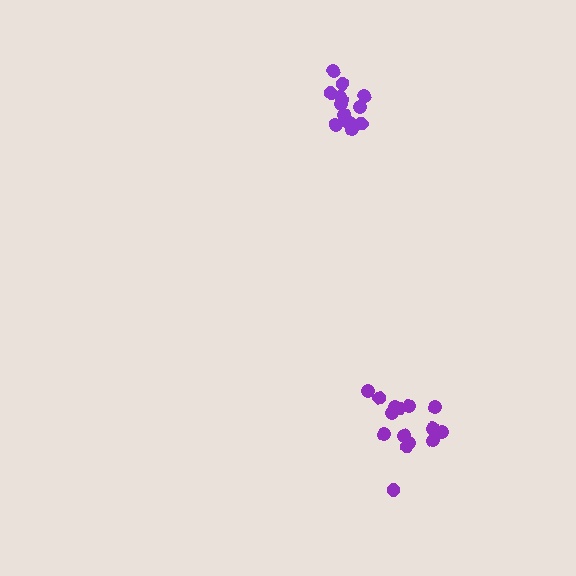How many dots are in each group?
Group 1: 14 dots, Group 2: 15 dots (29 total).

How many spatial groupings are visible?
There are 2 spatial groupings.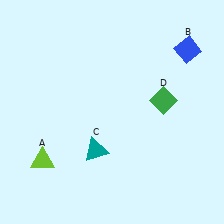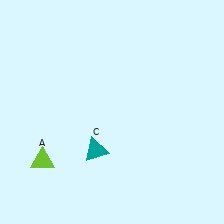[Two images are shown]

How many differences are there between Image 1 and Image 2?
There are 2 differences between the two images.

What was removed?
The green diamond (D), the blue diamond (B) were removed in Image 2.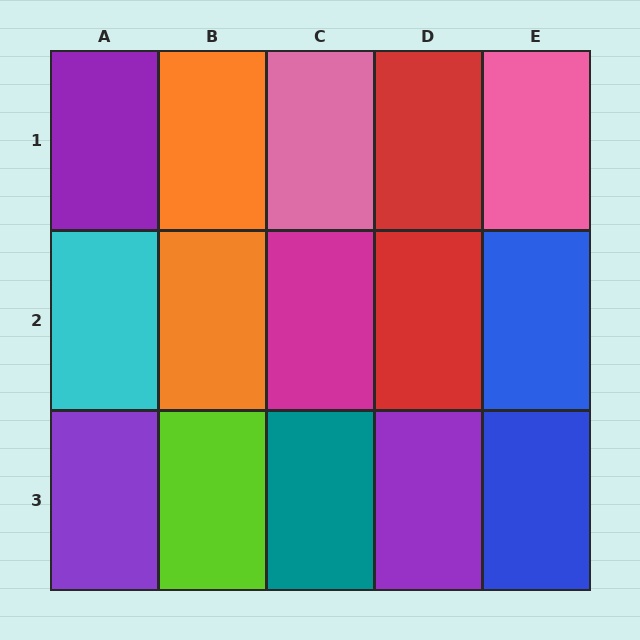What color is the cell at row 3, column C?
Teal.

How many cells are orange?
2 cells are orange.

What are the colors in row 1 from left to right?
Purple, orange, pink, red, pink.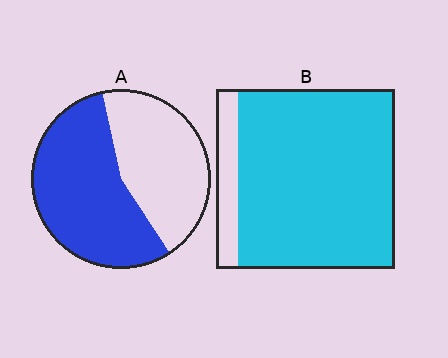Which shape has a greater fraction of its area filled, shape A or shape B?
Shape B.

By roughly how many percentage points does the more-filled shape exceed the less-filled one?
By roughly 30 percentage points (B over A).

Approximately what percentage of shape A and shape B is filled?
A is approximately 55% and B is approximately 90%.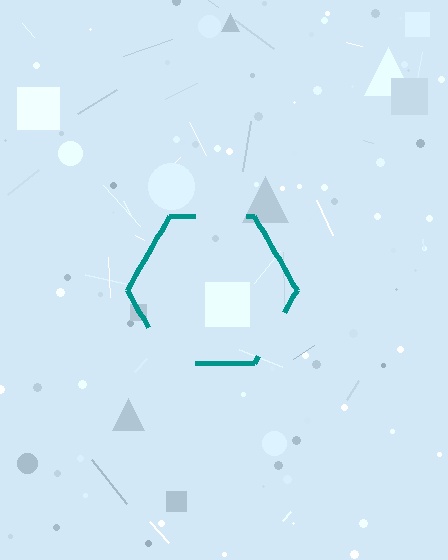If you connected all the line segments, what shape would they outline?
They would outline a hexagon.